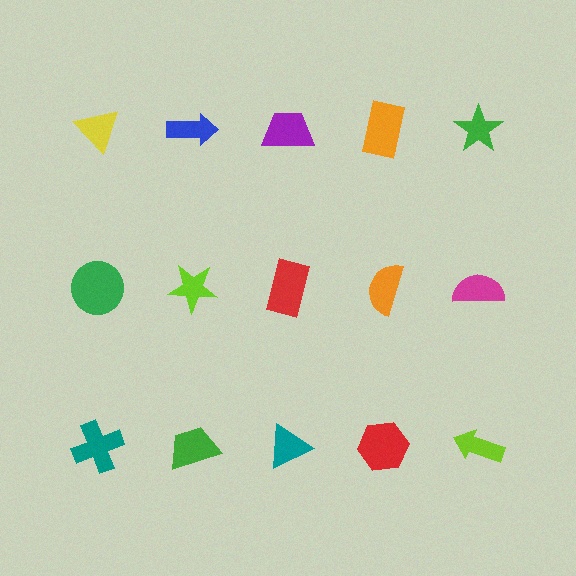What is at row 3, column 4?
A red hexagon.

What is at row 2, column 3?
A red rectangle.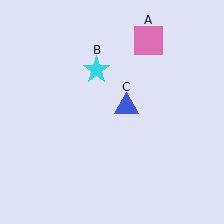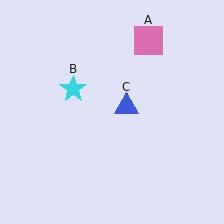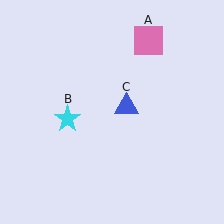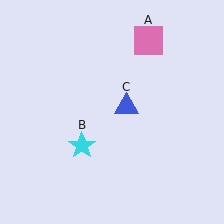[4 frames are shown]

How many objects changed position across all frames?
1 object changed position: cyan star (object B).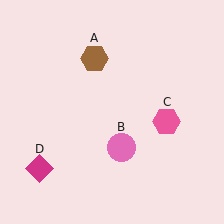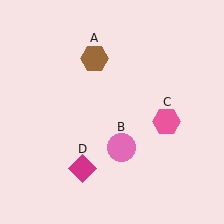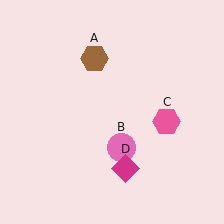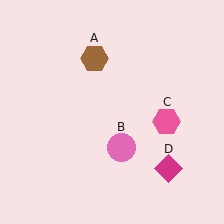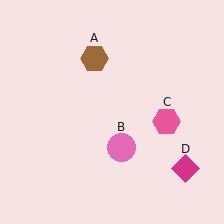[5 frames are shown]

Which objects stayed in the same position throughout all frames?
Brown hexagon (object A) and pink circle (object B) and pink hexagon (object C) remained stationary.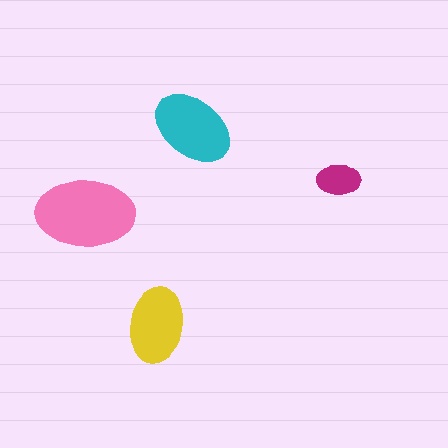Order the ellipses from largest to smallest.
the pink one, the cyan one, the yellow one, the magenta one.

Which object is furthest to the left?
The pink ellipse is leftmost.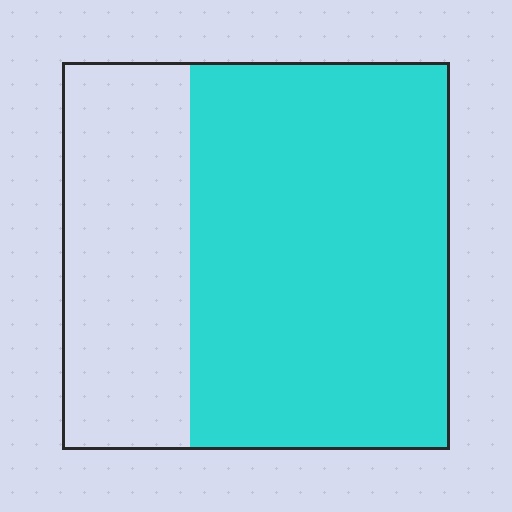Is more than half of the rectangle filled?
Yes.